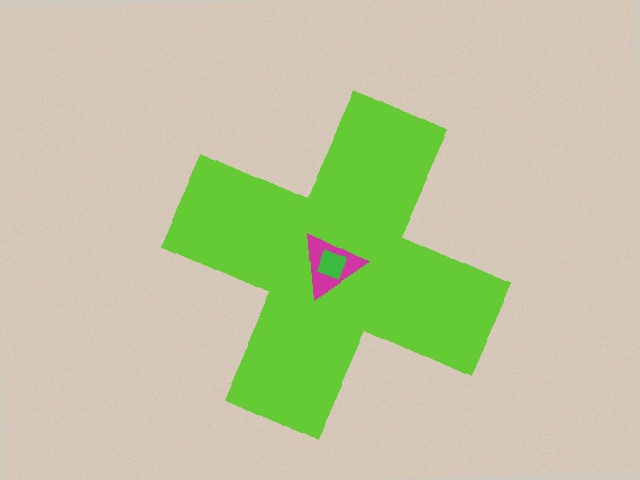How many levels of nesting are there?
3.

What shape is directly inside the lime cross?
The magenta triangle.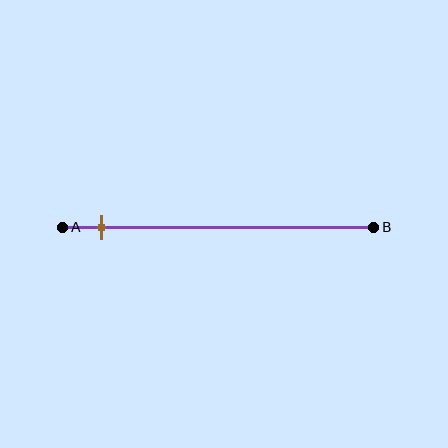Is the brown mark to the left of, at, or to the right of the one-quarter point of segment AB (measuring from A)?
The brown mark is to the left of the one-quarter point of segment AB.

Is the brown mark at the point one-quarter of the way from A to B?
No, the mark is at about 15% from A, not at the 25% one-quarter point.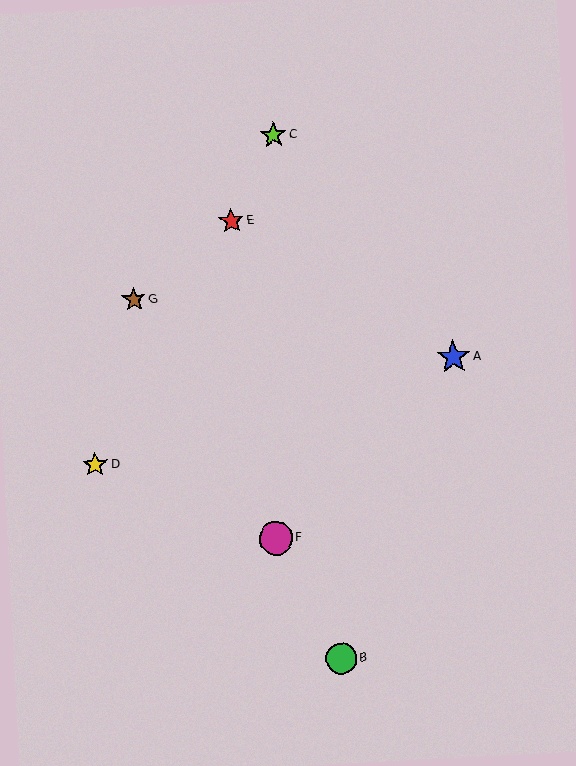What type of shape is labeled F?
Shape F is a magenta circle.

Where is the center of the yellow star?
The center of the yellow star is at (95, 465).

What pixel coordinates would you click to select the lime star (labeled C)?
Click at (273, 135) to select the lime star C.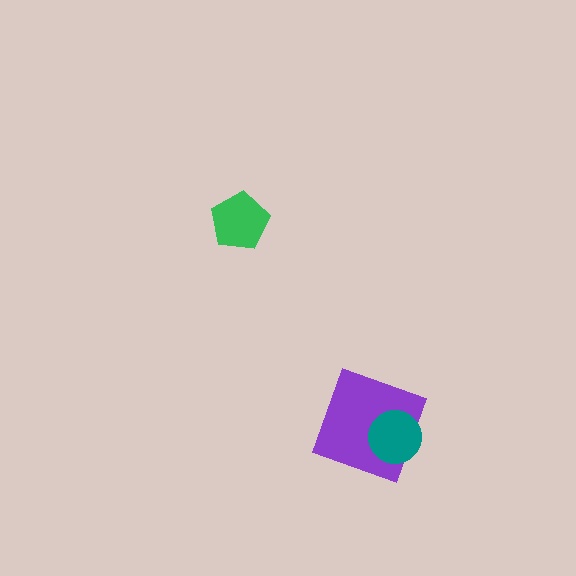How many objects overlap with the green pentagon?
0 objects overlap with the green pentagon.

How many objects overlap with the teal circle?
1 object overlaps with the teal circle.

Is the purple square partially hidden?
Yes, it is partially covered by another shape.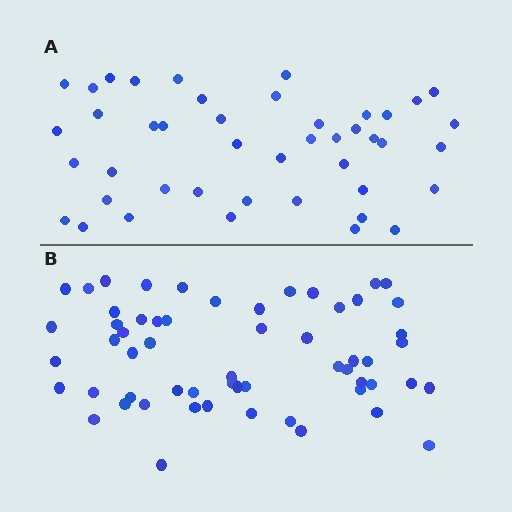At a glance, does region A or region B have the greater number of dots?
Region B (the bottom region) has more dots.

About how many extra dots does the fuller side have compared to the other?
Region B has approximately 15 more dots than region A.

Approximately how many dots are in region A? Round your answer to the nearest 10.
About 40 dots. (The exact count is 44, which rounds to 40.)